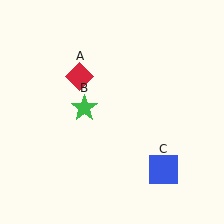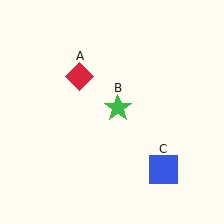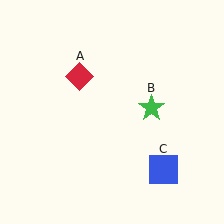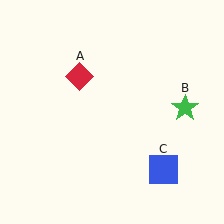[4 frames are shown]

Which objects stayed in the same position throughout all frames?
Red diamond (object A) and blue square (object C) remained stationary.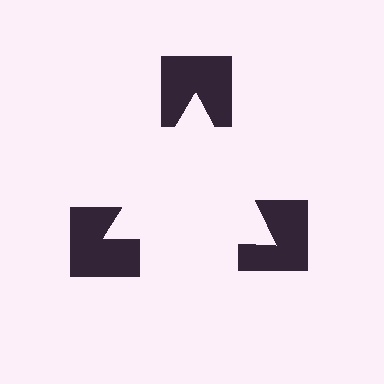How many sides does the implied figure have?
3 sides.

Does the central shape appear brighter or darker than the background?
It typically appears slightly brighter than the background, even though no actual brightness change is drawn.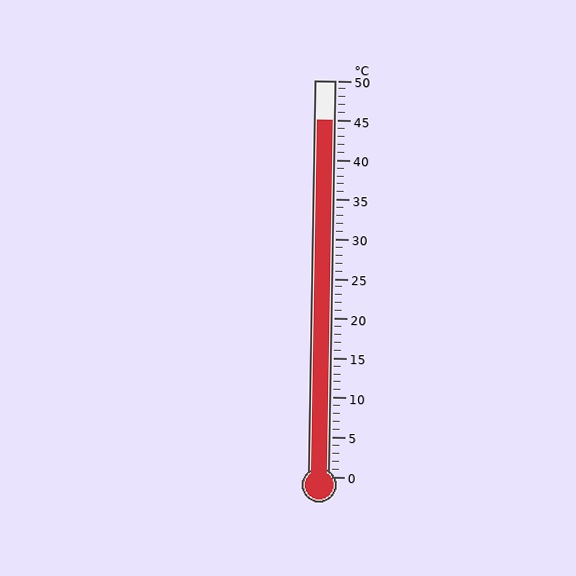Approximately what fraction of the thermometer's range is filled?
The thermometer is filled to approximately 90% of its range.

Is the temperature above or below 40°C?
The temperature is above 40°C.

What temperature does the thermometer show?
The thermometer shows approximately 45°C.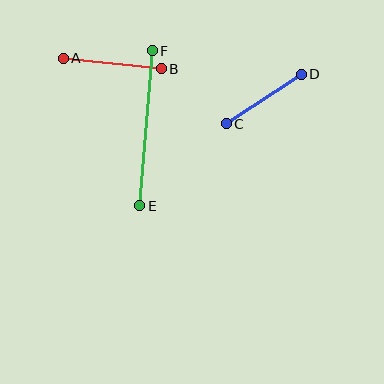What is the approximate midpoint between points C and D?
The midpoint is at approximately (264, 99) pixels.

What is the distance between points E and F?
The distance is approximately 155 pixels.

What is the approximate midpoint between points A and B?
The midpoint is at approximately (112, 64) pixels.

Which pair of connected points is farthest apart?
Points E and F are farthest apart.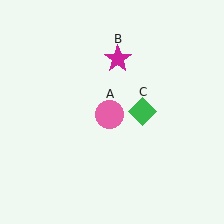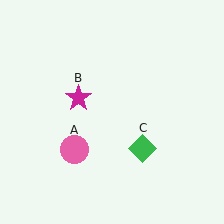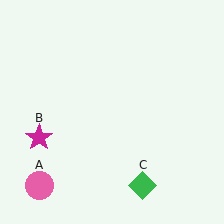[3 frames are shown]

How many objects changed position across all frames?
3 objects changed position: pink circle (object A), magenta star (object B), green diamond (object C).